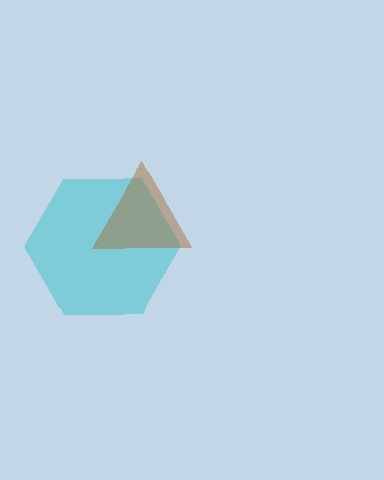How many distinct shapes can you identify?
There are 2 distinct shapes: a cyan hexagon, a brown triangle.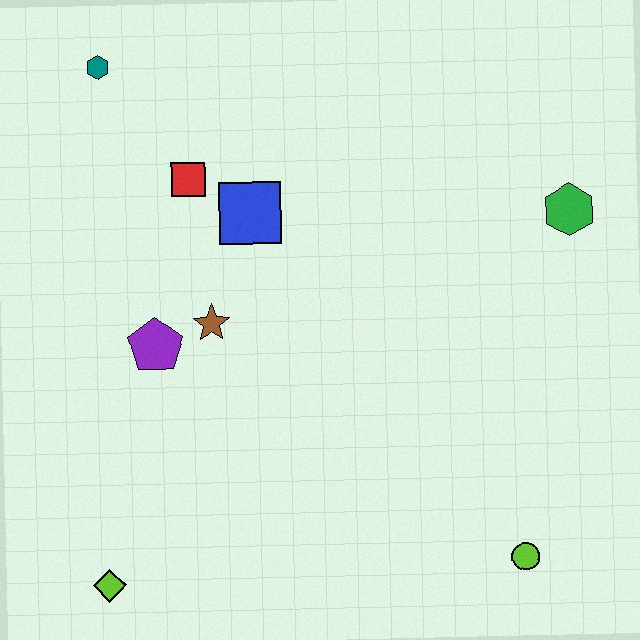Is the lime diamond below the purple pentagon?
Yes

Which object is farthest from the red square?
The lime circle is farthest from the red square.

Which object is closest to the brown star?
The purple pentagon is closest to the brown star.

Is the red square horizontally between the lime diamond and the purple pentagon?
No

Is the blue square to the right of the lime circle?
No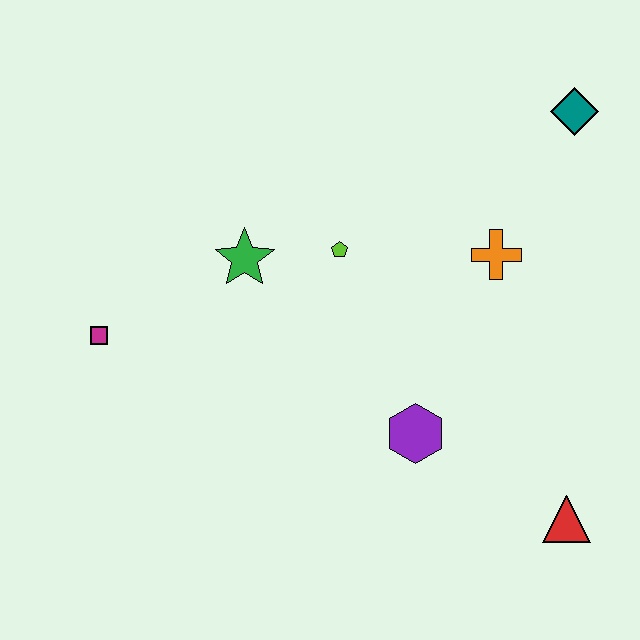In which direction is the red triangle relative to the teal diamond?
The red triangle is below the teal diamond.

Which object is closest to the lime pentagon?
The green star is closest to the lime pentagon.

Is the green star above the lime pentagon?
No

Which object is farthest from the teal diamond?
The magenta square is farthest from the teal diamond.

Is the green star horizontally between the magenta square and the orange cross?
Yes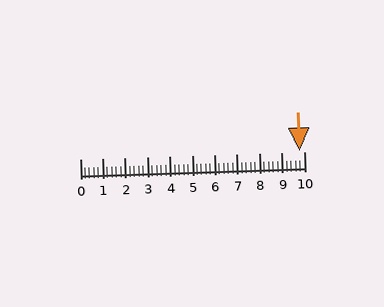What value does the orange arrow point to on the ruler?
The orange arrow points to approximately 9.8.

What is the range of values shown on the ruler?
The ruler shows values from 0 to 10.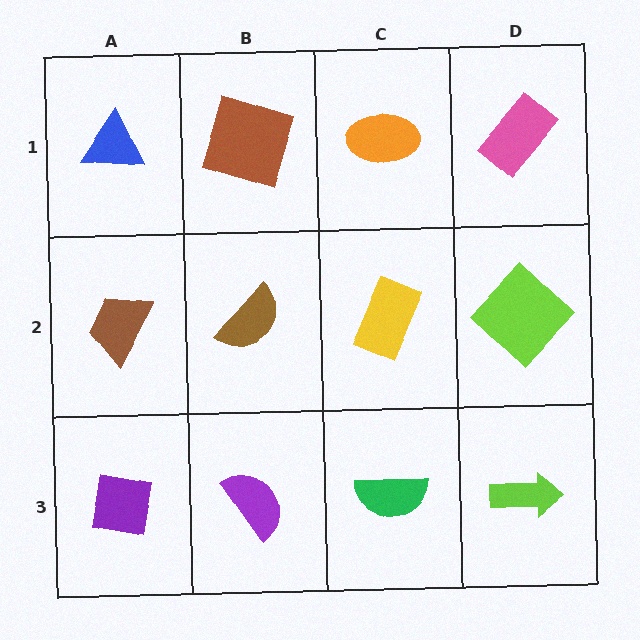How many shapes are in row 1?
4 shapes.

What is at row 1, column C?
An orange ellipse.